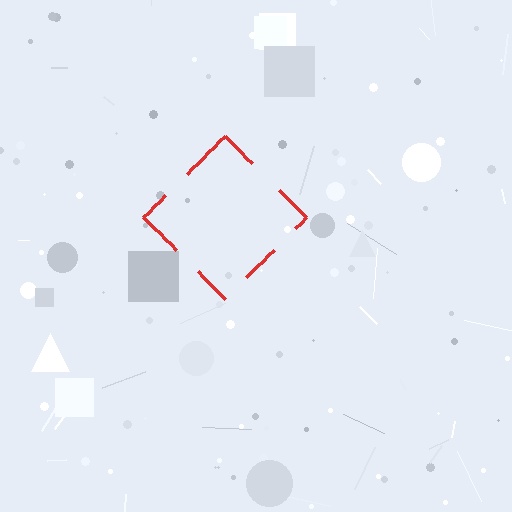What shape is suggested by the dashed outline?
The dashed outline suggests a diamond.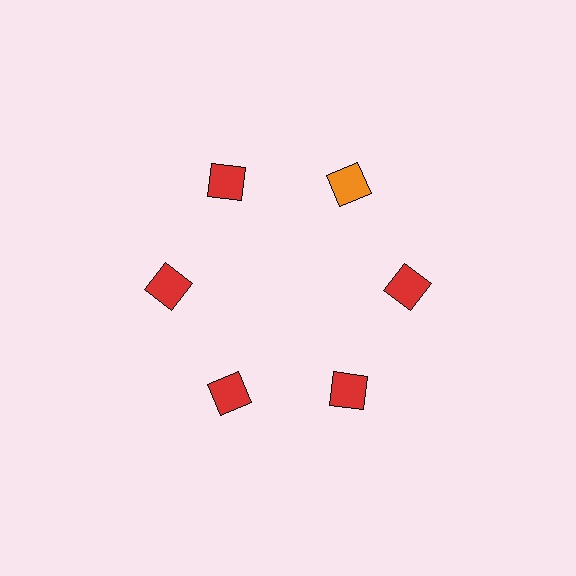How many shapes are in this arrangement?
There are 6 shapes arranged in a ring pattern.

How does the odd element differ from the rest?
It has a different color: orange instead of red.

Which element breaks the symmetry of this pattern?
The orange diamond at roughly the 1 o'clock position breaks the symmetry. All other shapes are red diamonds.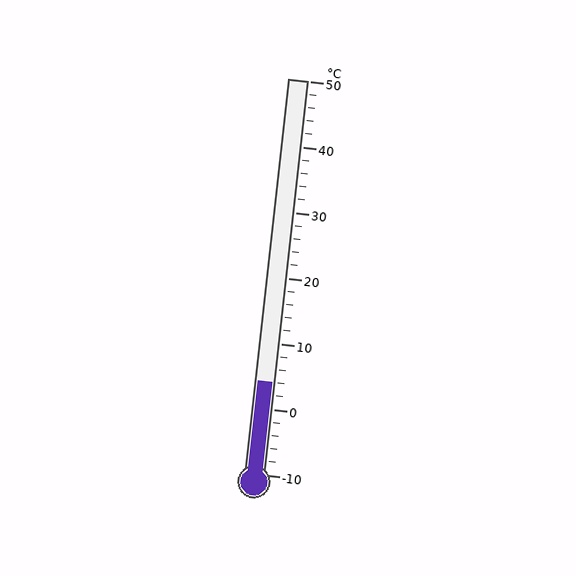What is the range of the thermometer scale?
The thermometer scale ranges from -10°C to 50°C.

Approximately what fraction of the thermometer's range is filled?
The thermometer is filled to approximately 25% of its range.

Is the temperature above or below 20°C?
The temperature is below 20°C.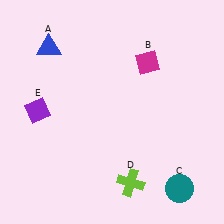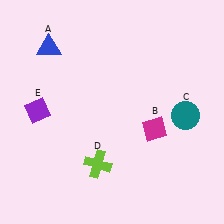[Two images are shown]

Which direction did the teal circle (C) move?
The teal circle (C) moved up.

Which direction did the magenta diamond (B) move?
The magenta diamond (B) moved down.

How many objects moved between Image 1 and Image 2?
3 objects moved between the two images.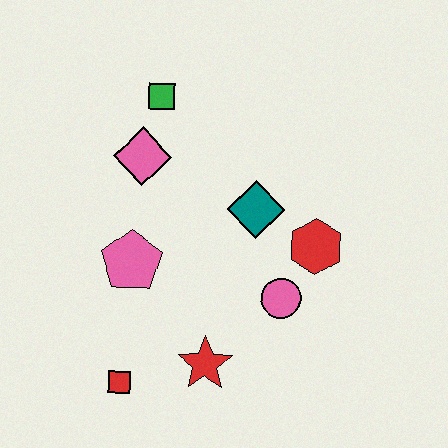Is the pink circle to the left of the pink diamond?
No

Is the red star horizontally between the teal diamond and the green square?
Yes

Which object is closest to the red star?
The red square is closest to the red star.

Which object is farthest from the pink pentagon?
The red hexagon is farthest from the pink pentagon.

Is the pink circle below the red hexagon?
Yes